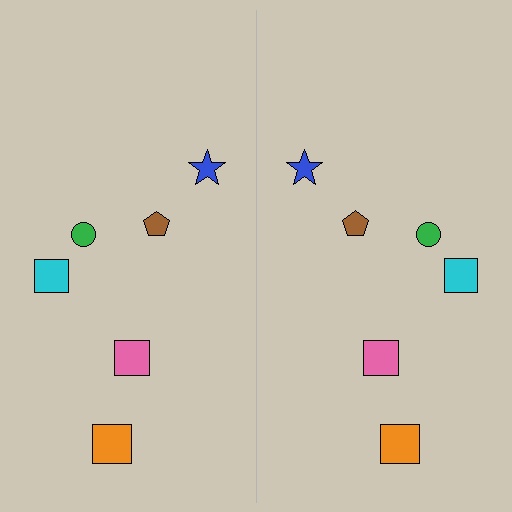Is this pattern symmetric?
Yes, this pattern has bilateral (reflection) symmetry.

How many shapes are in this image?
There are 12 shapes in this image.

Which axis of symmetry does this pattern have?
The pattern has a vertical axis of symmetry running through the center of the image.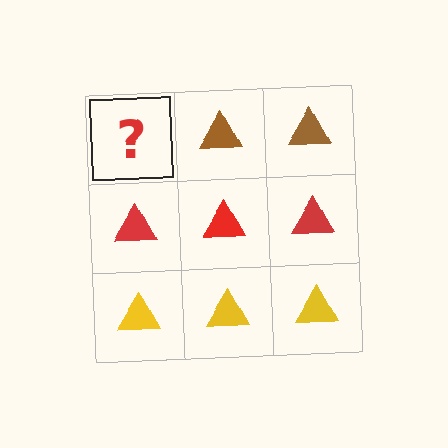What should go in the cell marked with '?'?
The missing cell should contain a brown triangle.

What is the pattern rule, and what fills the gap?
The rule is that each row has a consistent color. The gap should be filled with a brown triangle.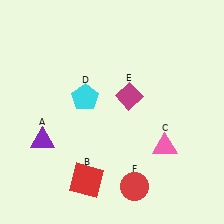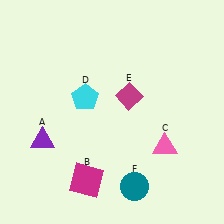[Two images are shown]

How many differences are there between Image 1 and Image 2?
There are 2 differences between the two images.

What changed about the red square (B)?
In Image 1, B is red. In Image 2, it changed to magenta.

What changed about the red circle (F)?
In Image 1, F is red. In Image 2, it changed to teal.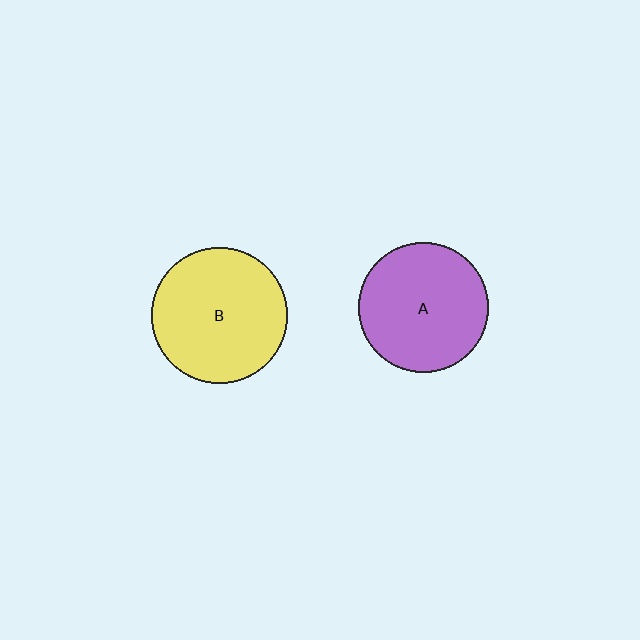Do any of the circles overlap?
No, none of the circles overlap.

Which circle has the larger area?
Circle B (yellow).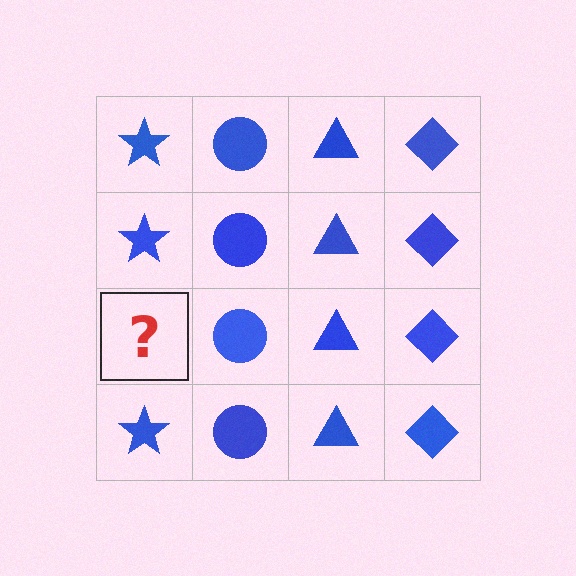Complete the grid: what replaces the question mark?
The question mark should be replaced with a blue star.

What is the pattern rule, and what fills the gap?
The rule is that each column has a consistent shape. The gap should be filled with a blue star.